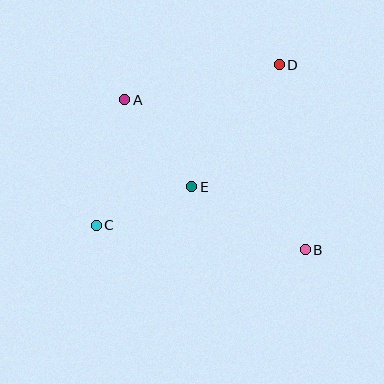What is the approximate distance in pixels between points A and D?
The distance between A and D is approximately 158 pixels.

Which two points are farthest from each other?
Points C and D are farthest from each other.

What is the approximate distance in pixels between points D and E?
The distance between D and E is approximately 150 pixels.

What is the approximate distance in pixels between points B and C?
The distance between B and C is approximately 211 pixels.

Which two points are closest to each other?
Points C and E are closest to each other.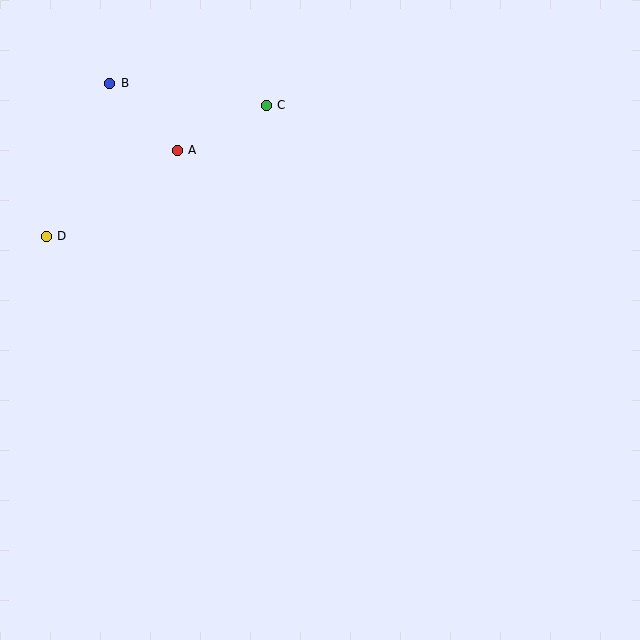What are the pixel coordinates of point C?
Point C is at (266, 105).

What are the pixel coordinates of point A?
Point A is at (177, 150).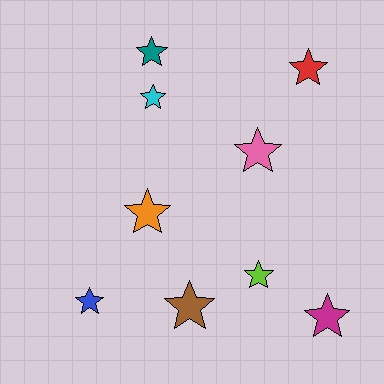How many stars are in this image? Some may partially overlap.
There are 9 stars.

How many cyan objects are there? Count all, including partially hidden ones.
There is 1 cyan object.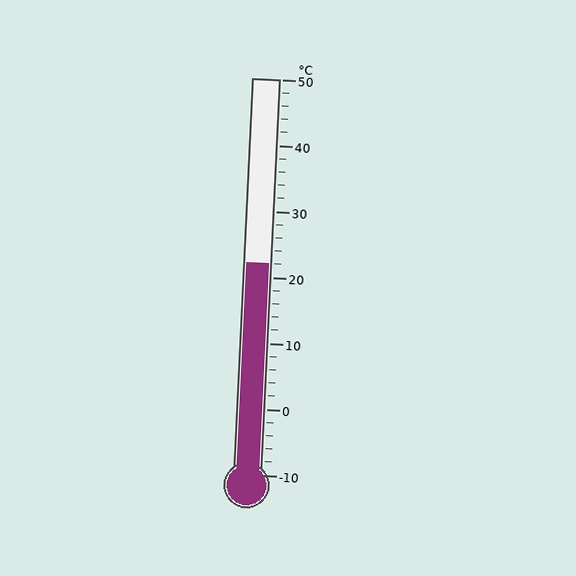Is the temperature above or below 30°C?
The temperature is below 30°C.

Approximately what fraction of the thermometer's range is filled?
The thermometer is filled to approximately 55% of its range.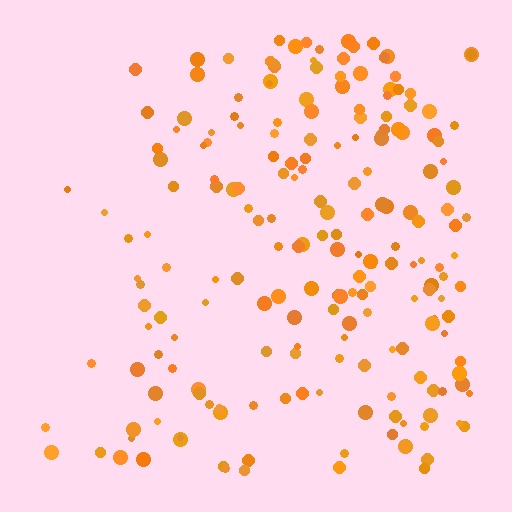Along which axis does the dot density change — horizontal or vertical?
Horizontal.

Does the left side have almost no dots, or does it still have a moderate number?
Still a moderate number, just noticeably fewer than the right.